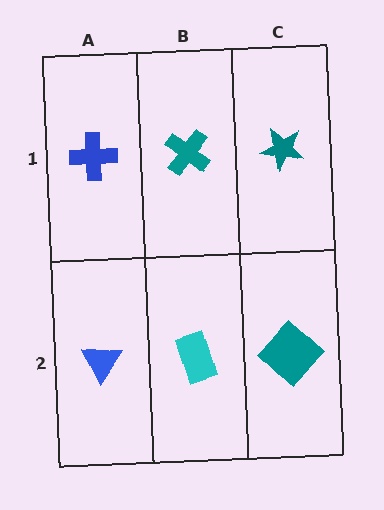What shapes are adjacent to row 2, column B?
A teal cross (row 1, column B), a blue triangle (row 2, column A), a teal diamond (row 2, column C).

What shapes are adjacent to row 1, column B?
A cyan rectangle (row 2, column B), a blue cross (row 1, column A), a teal star (row 1, column C).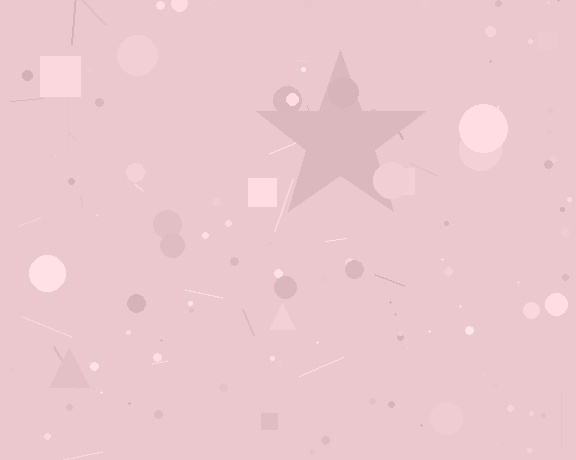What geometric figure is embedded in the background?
A star is embedded in the background.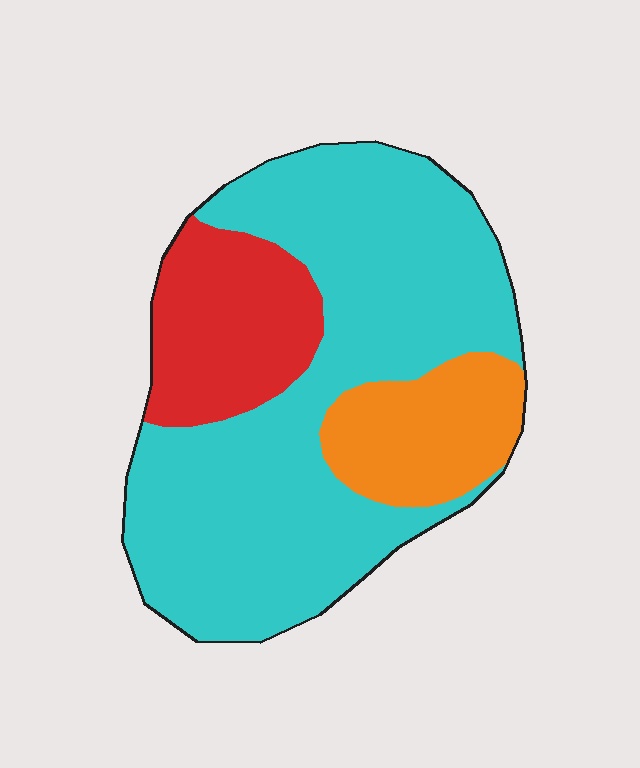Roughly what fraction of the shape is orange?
Orange takes up less than a sixth of the shape.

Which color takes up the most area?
Cyan, at roughly 65%.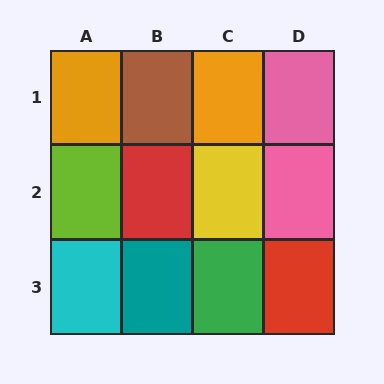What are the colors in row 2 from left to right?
Lime, red, yellow, pink.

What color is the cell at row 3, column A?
Cyan.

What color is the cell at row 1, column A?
Orange.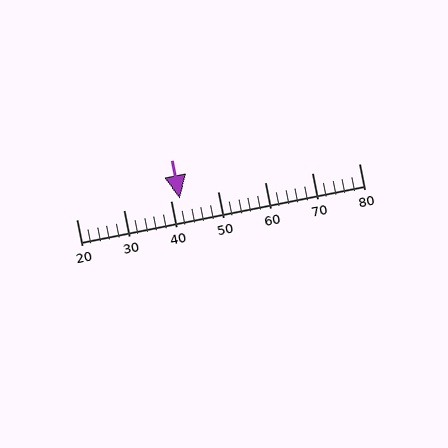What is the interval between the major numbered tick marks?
The major tick marks are spaced 10 units apart.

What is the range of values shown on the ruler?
The ruler shows values from 20 to 80.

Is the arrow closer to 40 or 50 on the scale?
The arrow is closer to 40.